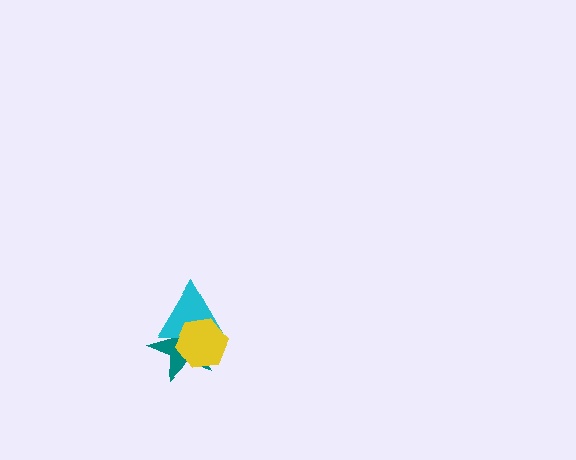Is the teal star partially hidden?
Yes, it is partially covered by another shape.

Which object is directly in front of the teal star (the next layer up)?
The cyan triangle is directly in front of the teal star.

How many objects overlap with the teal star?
2 objects overlap with the teal star.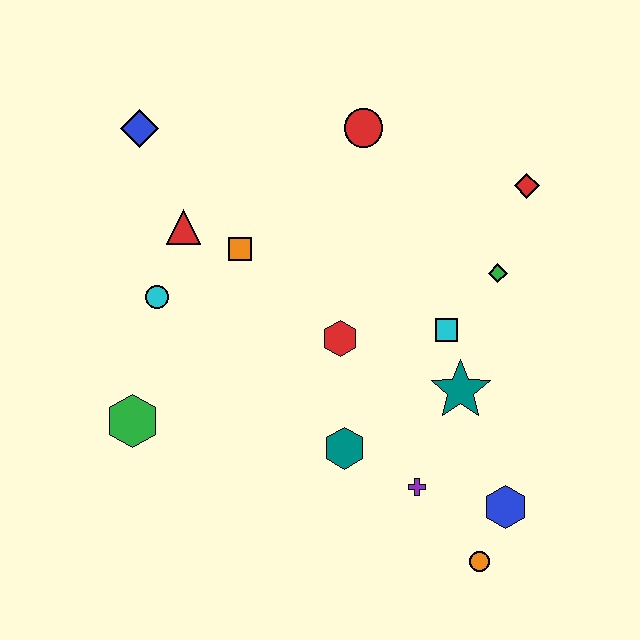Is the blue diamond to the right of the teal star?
No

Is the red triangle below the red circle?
Yes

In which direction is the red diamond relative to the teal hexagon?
The red diamond is above the teal hexagon.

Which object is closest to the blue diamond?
The red triangle is closest to the blue diamond.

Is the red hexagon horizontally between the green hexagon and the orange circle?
Yes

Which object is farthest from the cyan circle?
The orange circle is farthest from the cyan circle.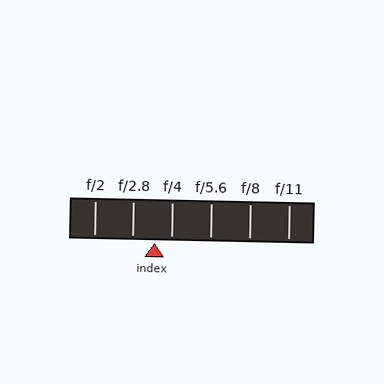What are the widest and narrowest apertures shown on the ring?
The widest aperture shown is f/2 and the narrowest is f/11.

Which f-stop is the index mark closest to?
The index mark is closest to f/4.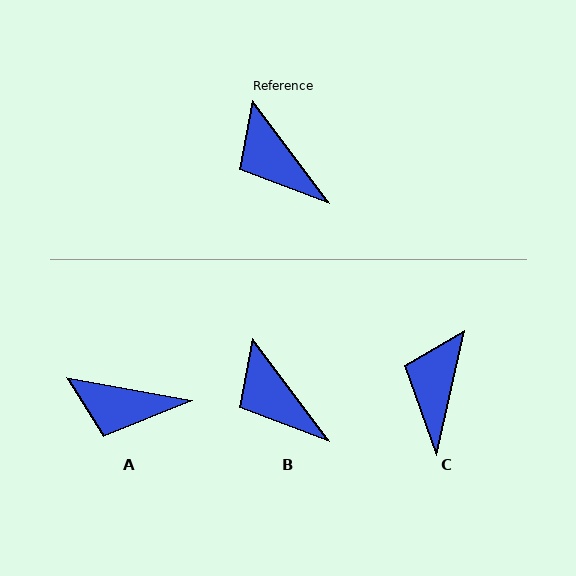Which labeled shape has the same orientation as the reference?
B.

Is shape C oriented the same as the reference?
No, it is off by about 50 degrees.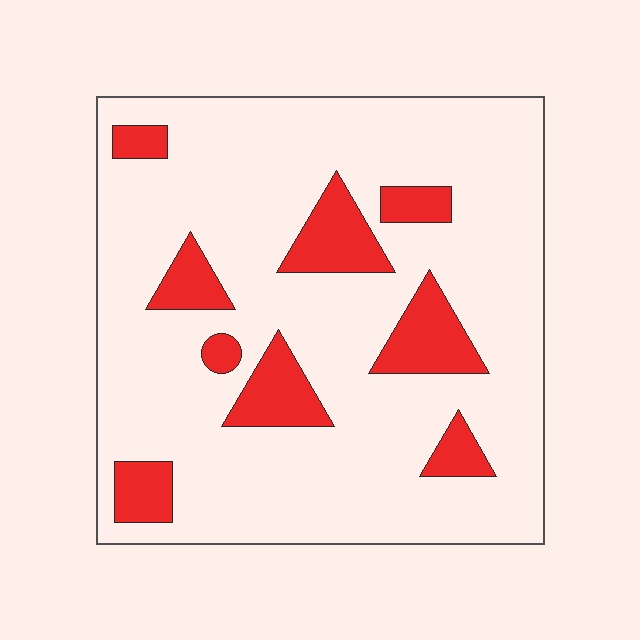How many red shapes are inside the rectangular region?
9.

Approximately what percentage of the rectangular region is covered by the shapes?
Approximately 15%.